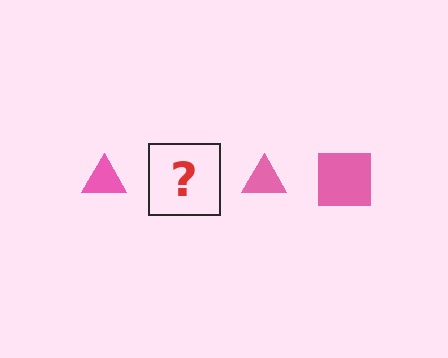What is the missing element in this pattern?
The missing element is a pink square.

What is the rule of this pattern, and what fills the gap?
The rule is that the pattern cycles through triangle, square shapes in pink. The gap should be filled with a pink square.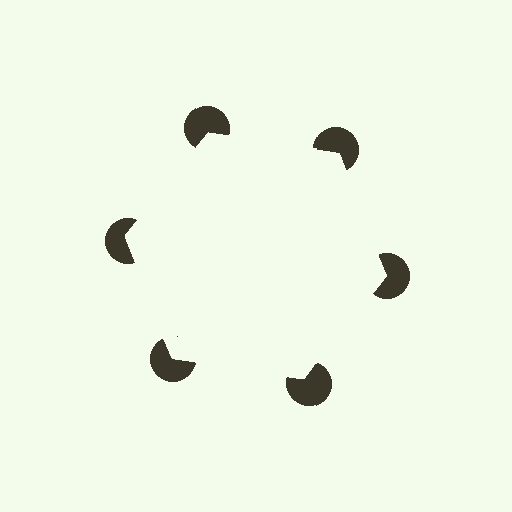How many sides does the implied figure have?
6 sides.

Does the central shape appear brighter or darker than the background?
It typically appears slightly brighter than the background, even though no actual brightness change is drawn.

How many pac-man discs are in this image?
There are 6 — one at each vertex of the illusory hexagon.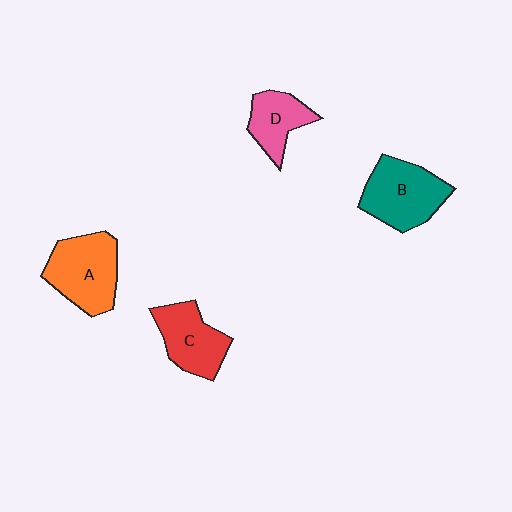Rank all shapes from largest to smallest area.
From largest to smallest: A (orange), B (teal), C (red), D (pink).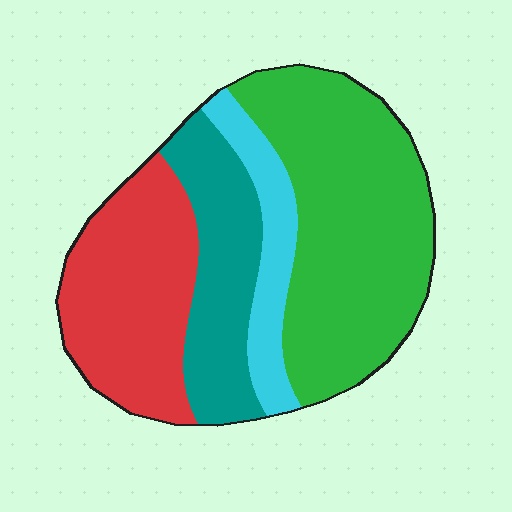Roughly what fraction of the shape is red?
Red covers 27% of the shape.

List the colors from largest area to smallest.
From largest to smallest: green, red, teal, cyan.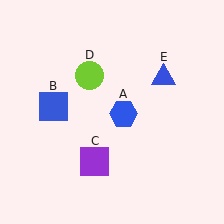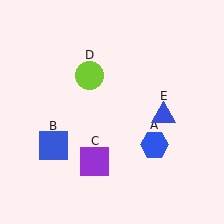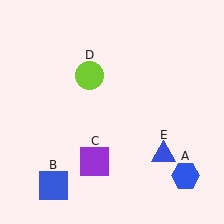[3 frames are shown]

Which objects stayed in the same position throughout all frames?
Purple square (object C) and lime circle (object D) remained stationary.